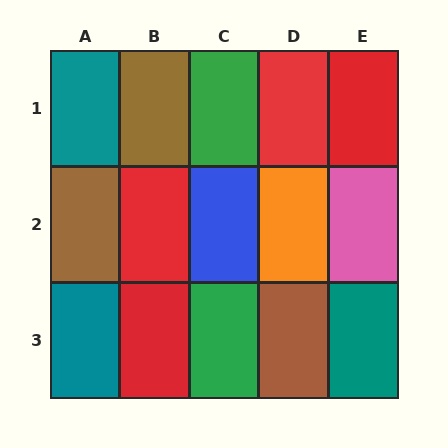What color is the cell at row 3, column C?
Green.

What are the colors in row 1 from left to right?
Teal, brown, green, red, red.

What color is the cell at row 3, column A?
Teal.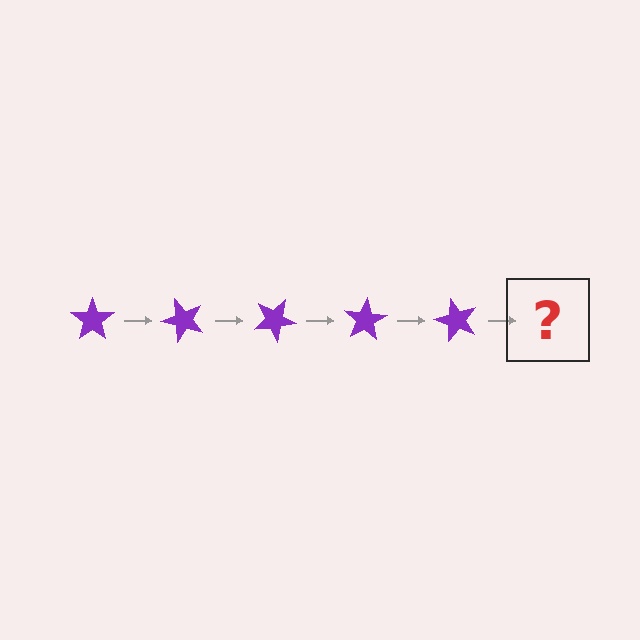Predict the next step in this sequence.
The next step is a purple star rotated 250 degrees.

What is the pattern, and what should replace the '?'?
The pattern is that the star rotates 50 degrees each step. The '?' should be a purple star rotated 250 degrees.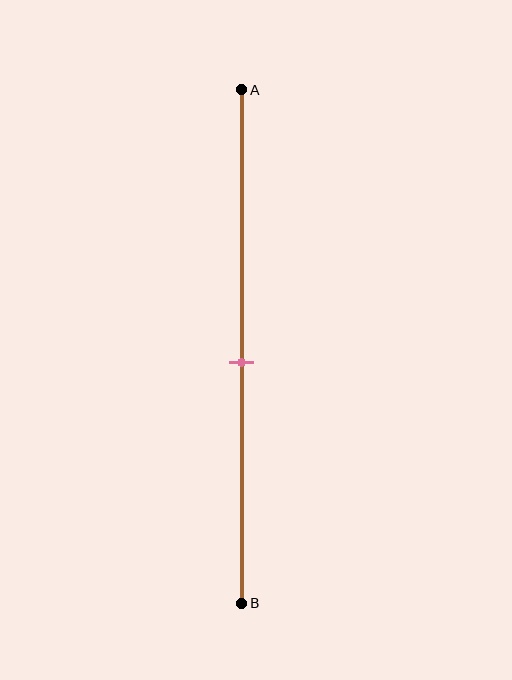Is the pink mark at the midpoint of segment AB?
No, the mark is at about 55% from A, not at the 50% midpoint.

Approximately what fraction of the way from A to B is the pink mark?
The pink mark is approximately 55% of the way from A to B.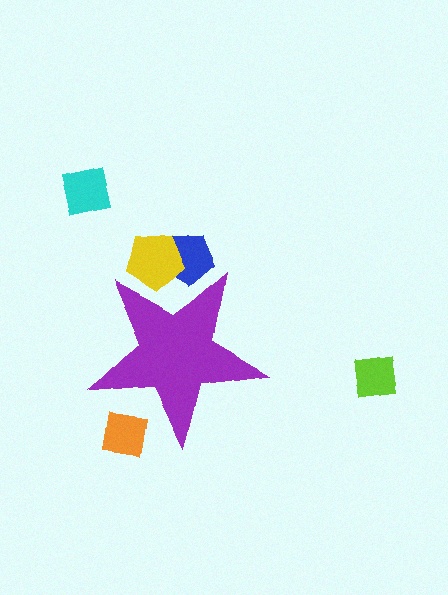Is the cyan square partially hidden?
No, the cyan square is fully visible.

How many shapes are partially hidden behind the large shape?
3 shapes are partially hidden.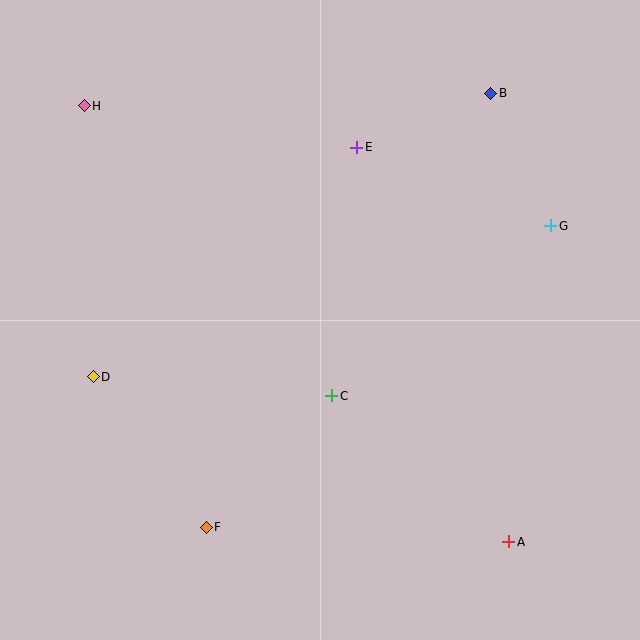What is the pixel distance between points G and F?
The distance between G and F is 458 pixels.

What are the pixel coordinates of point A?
Point A is at (509, 542).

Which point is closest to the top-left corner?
Point H is closest to the top-left corner.